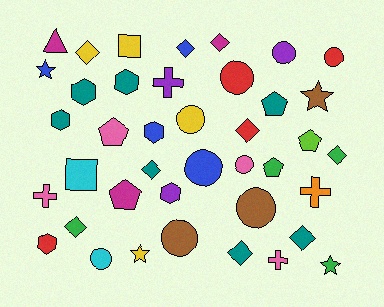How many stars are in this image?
There are 4 stars.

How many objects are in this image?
There are 40 objects.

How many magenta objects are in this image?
There are 3 magenta objects.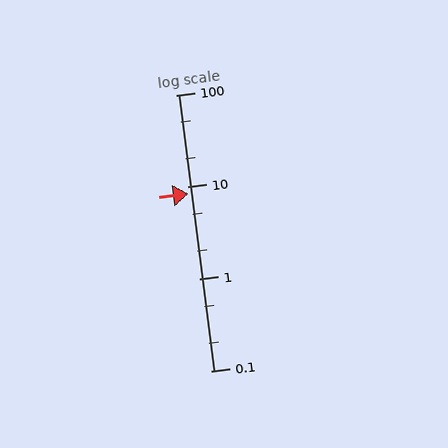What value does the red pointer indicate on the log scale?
The pointer indicates approximately 8.5.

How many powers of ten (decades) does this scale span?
The scale spans 3 decades, from 0.1 to 100.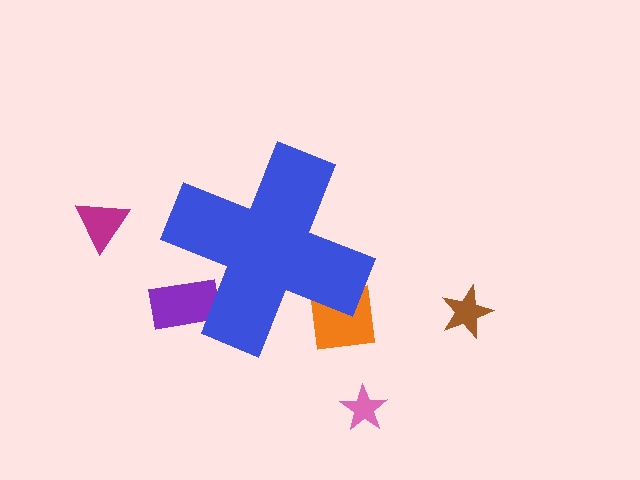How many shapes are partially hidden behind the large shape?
2 shapes are partially hidden.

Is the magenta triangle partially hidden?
No, the magenta triangle is fully visible.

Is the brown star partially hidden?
No, the brown star is fully visible.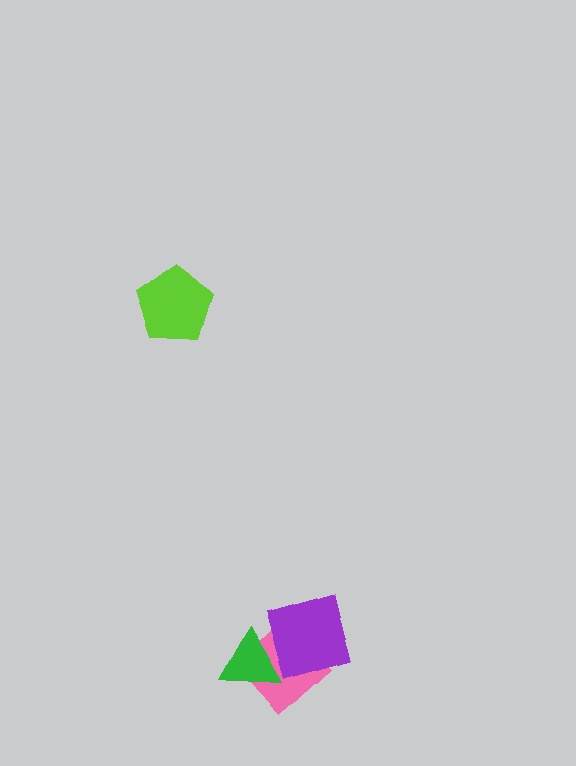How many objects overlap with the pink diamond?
2 objects overlap with the pink diamond.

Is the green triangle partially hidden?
No, no other shape covers it.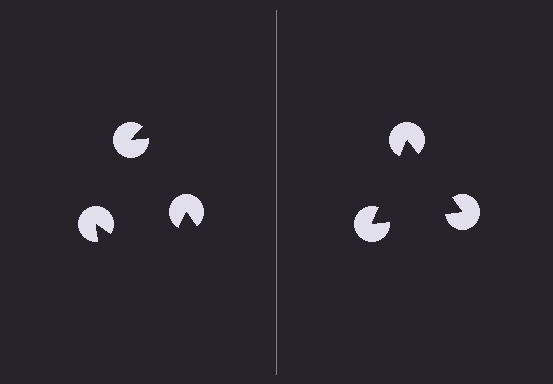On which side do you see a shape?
An illusory triangle appears on the right side. On the left side the wedge cuts are rotated, so no coherent shape forms.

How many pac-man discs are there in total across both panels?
6 — 3 on each side.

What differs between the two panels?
The pac-man discs are positioned identically on both sides; only the wedge orientations differ. On the right they align to a triangle; on the left they are misaligned.